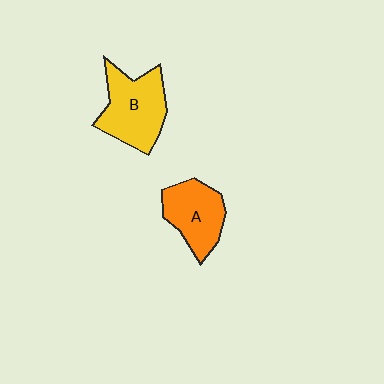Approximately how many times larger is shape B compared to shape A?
Approximately 1.2 times.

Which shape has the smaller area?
Shape A (orange).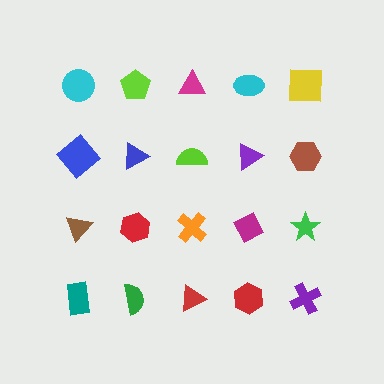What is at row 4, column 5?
A purple cross.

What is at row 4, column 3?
A red triangle.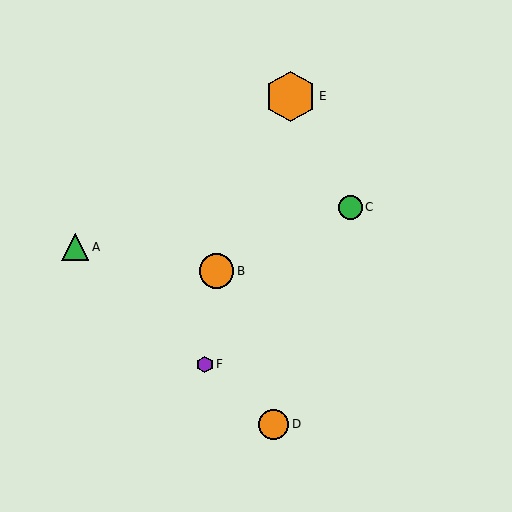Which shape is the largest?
The orange hexagon (labeled E) is the largest.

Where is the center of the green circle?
The center of the green circle is at (350, 207).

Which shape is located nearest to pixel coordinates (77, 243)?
The green triangle (labeled A) at (75, 247) is nearest to that location.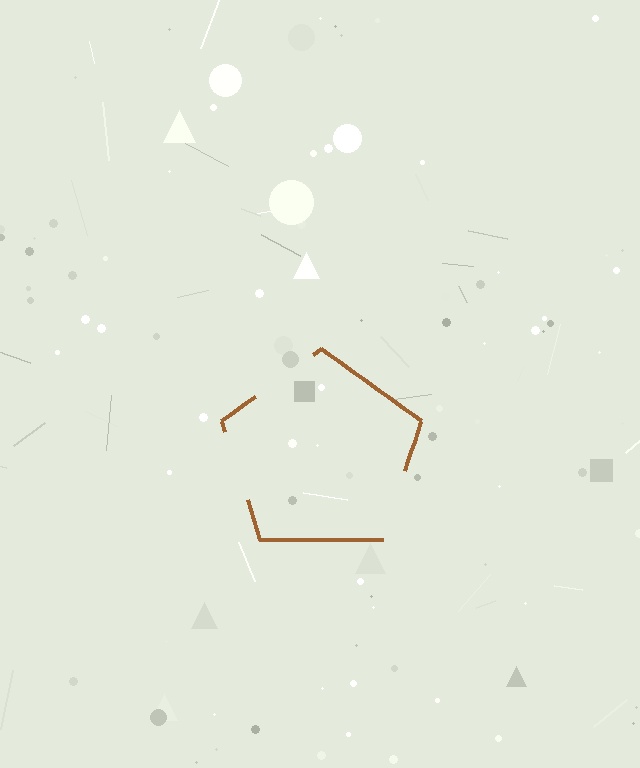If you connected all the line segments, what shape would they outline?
They would outline a pentagon.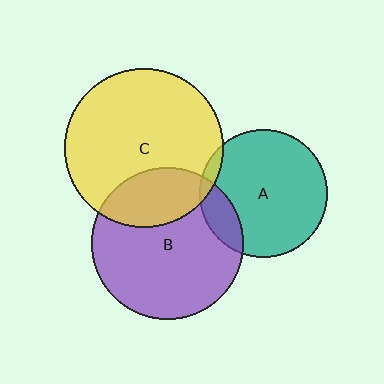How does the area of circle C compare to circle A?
Approximately 1.5 times.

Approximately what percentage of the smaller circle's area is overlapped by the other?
Approximately 5%.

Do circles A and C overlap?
Yes.